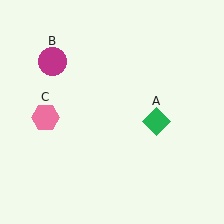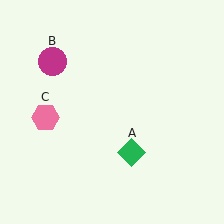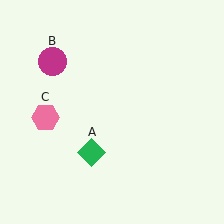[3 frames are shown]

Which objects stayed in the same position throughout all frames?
Magenta circle (object B) and pink hexagon (object C) remained stationary.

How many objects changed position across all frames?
1 object changed position: green diamond (object A).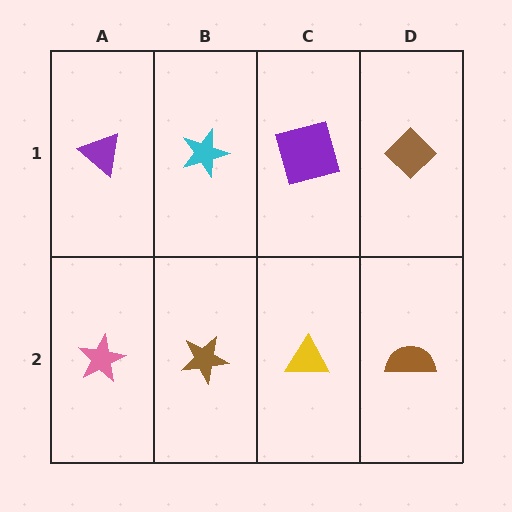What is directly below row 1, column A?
A pink star.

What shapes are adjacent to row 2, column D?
A brown diamond (row 1, column D), a yellow triangle (row 2, column C).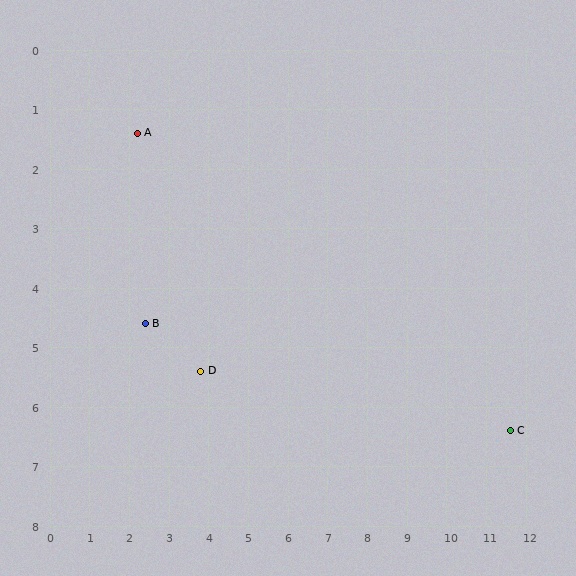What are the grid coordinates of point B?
Point B is at approximately (2.4, 4.6).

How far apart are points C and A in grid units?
Points C and A are about 10.6 grid units apart.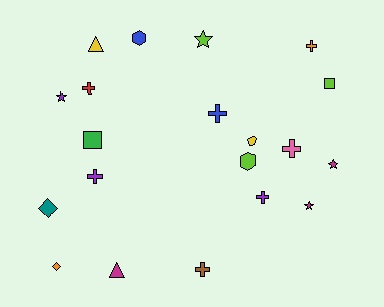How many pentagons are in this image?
There is 1 pentagon.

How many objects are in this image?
There are 20 objects.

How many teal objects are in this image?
There is 1 teal object.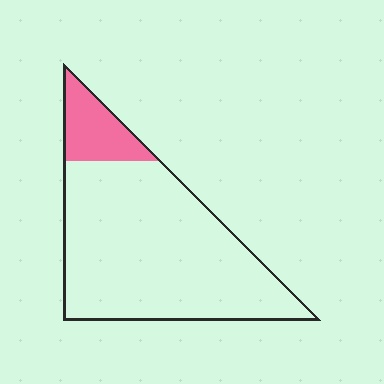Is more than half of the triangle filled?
No.